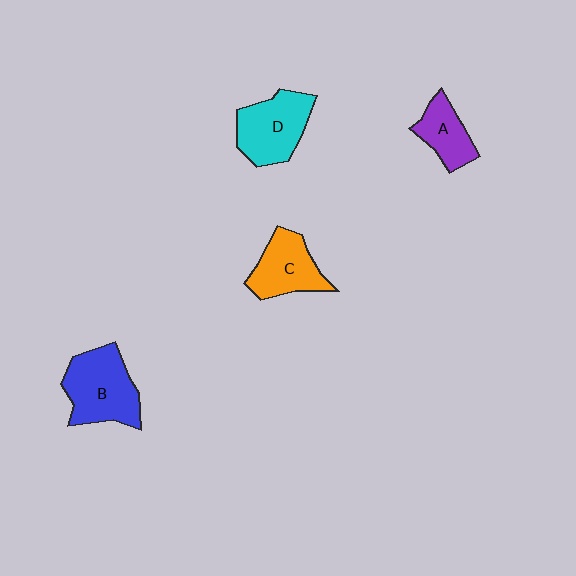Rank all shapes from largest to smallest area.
From largest to smallest: B (blue), D (cyan), C (orange), A (purple).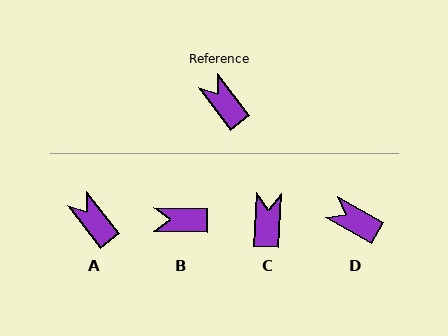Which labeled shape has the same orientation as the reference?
A.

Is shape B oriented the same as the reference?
No, it is off by about 51 degrees.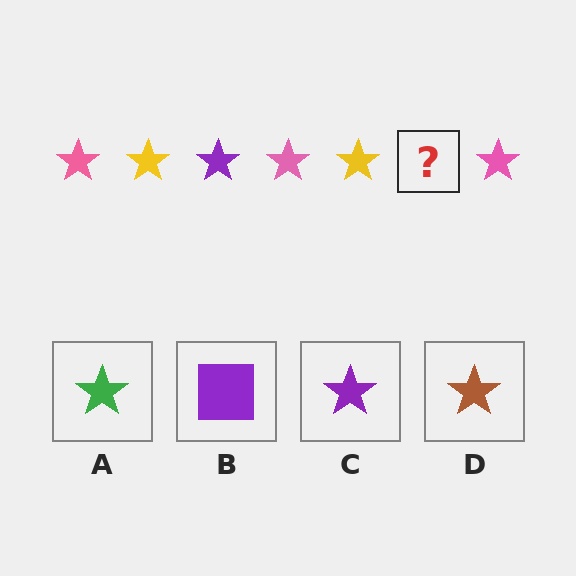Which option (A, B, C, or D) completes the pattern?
C.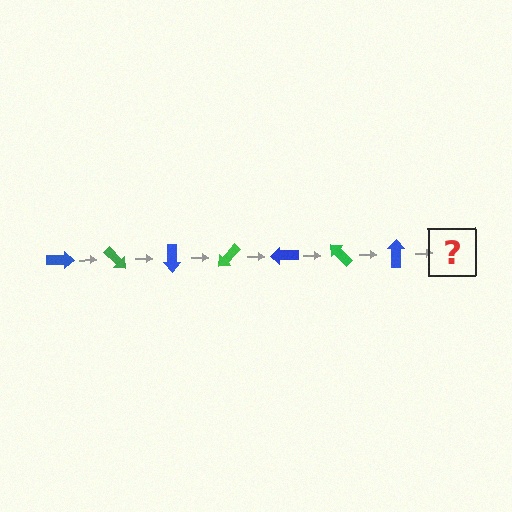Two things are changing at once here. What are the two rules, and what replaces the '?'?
The two rules are that it rotates 45 degrees each step and the color cycles through blue and green. The '?' should be a green arrow, rotated 315 degrees from the start.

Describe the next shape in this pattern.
It should be a green arrow, rotated 315 degrees from the start.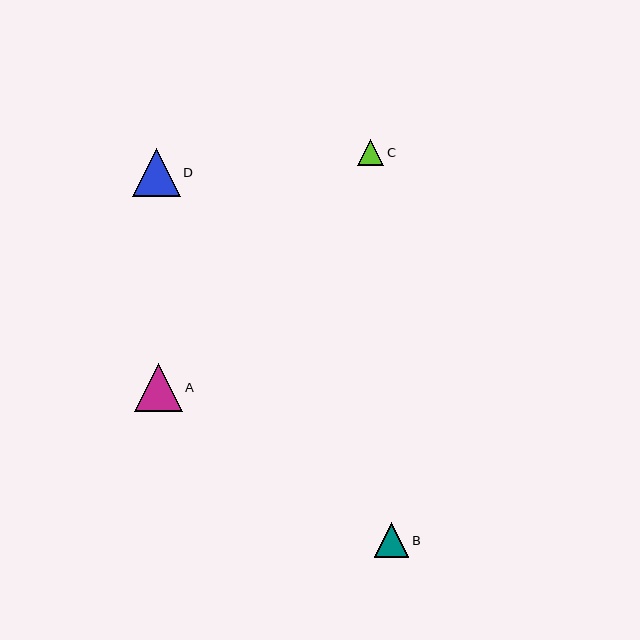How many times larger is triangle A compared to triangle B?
Triangle A is approximately 1.4 times the size of triangle B.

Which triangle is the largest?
Triangle D is the largest with a size of approximately 48 pixels.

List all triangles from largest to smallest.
From largest to smallest: D, A, B, C.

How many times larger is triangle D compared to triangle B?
Triangle D is approximately 1.4 times the size of triangle B.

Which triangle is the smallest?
Triangle C is the smallest with a size of approximately 26 pixels.